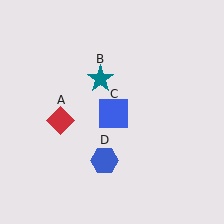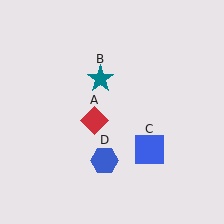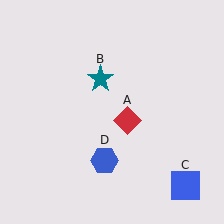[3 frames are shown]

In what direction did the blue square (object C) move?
The blue square (object C) moved down and to the right.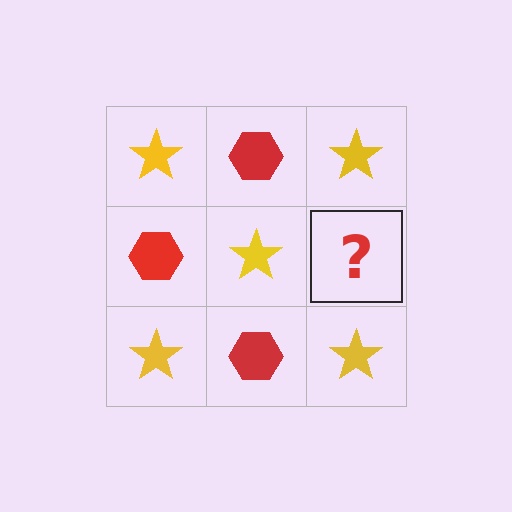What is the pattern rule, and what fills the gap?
The rule is that it alternates yellow star and red hexagon in a checkerboard pattern. The gap should be filled with a red hexagon.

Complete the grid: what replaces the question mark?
The question mark should be replaced with a red hexagon.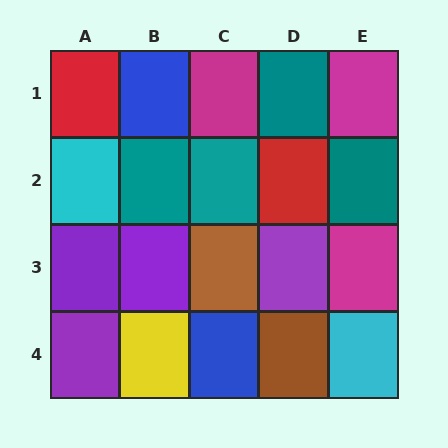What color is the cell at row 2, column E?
Teal.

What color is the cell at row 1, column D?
Teal.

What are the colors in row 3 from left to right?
Purple, purple, brown, purple, magenta.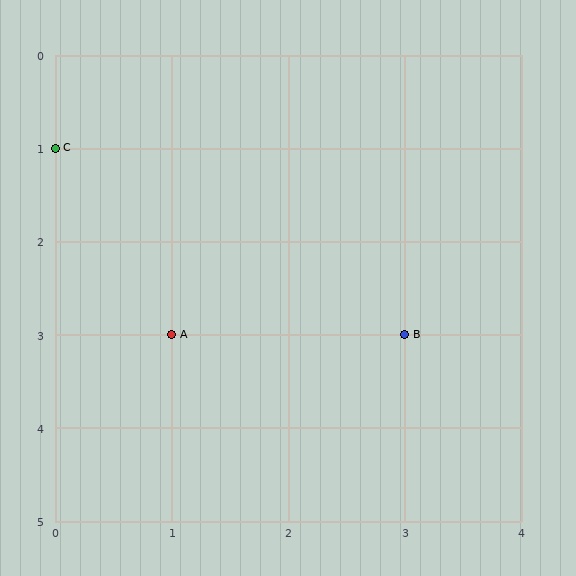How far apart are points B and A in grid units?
Points B and A are 2 columns apart.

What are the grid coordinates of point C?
Point C is at grid coordinates (0, 1).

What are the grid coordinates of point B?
Point B is at grid coordinates (3, 3).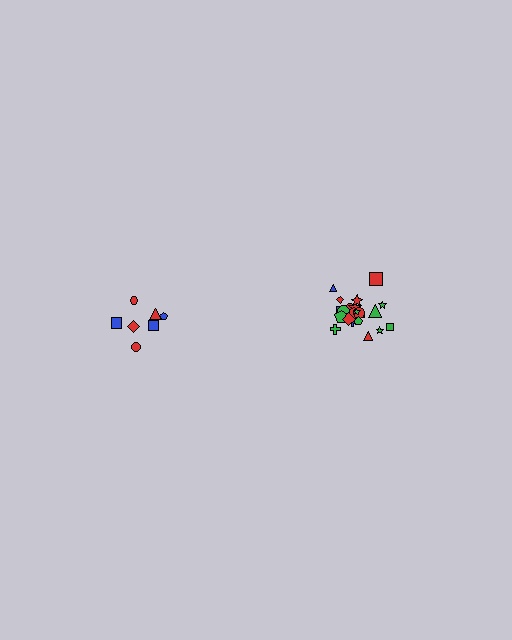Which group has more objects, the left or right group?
The right group.